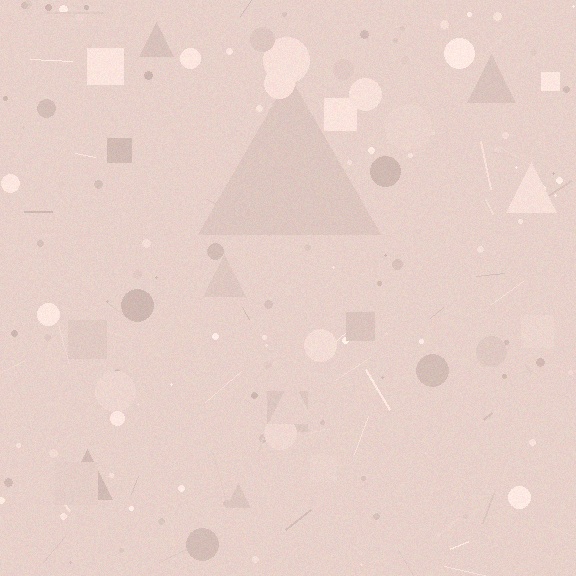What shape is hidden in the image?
A triangle is hidden in the image.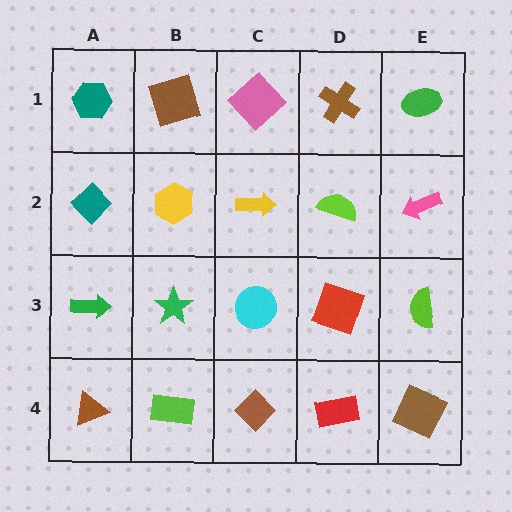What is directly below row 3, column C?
A brown diamond.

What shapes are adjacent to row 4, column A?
A green arrow (row 3, column A), a lime rectangle (row 4, column B).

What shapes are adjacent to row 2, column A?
A teal hexagon (row 1, column A), a green arrow (row 3, column A), a yellow hexagon (row 2, column B).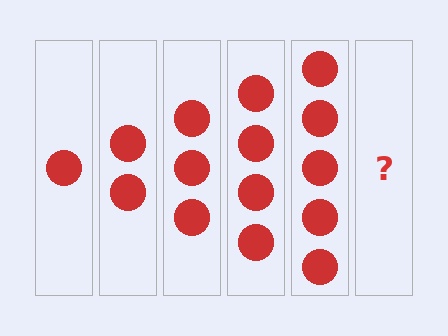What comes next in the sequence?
The next element should be 6 circles.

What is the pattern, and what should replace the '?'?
The pattern is that each step adds one more circle. The '?' should be 6 circles.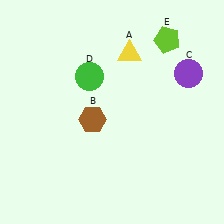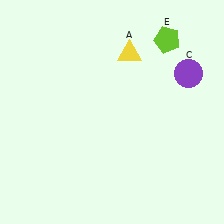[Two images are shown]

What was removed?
The brown hexagon (B), the green circle (D) were removed in Image 2.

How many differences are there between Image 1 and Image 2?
There are 2 differences between the two images.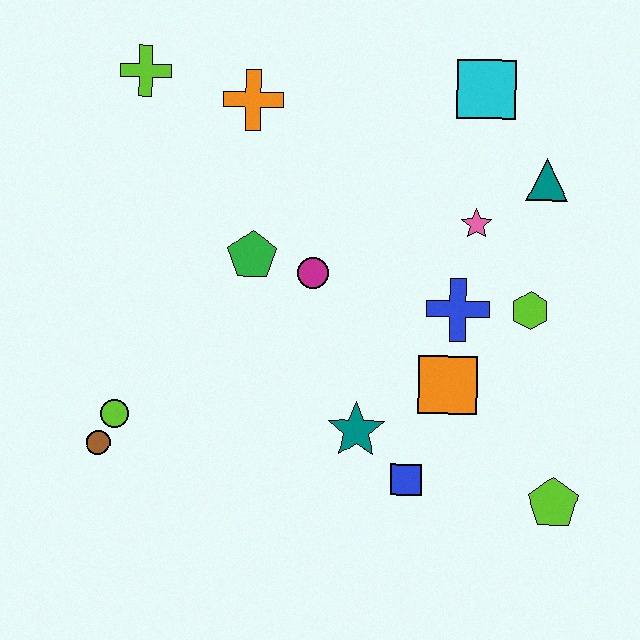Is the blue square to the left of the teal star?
No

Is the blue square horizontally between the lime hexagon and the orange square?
No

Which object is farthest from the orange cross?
The lime pentagon is farthest from the orange cross.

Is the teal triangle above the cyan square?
No